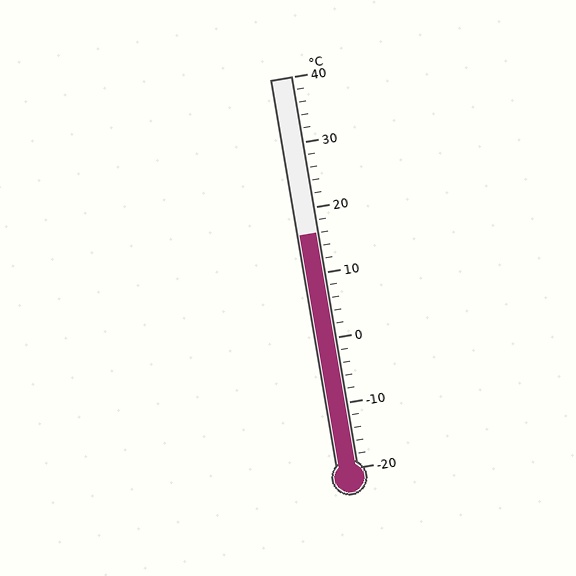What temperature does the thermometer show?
The thermometer shows approximately 16°C.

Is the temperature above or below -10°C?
The temperature is above -10°C.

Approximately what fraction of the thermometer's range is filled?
The thermometer is filled to approximately 60% of its range.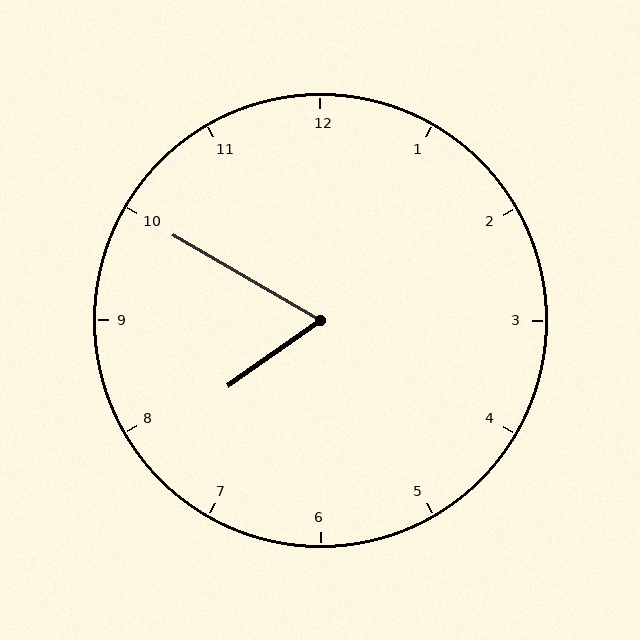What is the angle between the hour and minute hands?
Approximately 65 degrees.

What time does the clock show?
7:50.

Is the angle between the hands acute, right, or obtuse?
It is acute.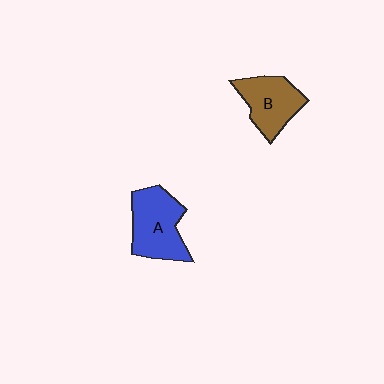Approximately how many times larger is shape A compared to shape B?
Approximately 1.2 times.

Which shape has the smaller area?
Shape B (brown).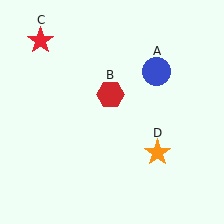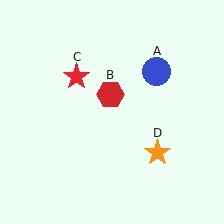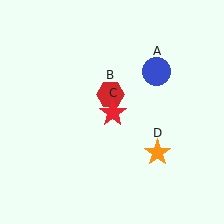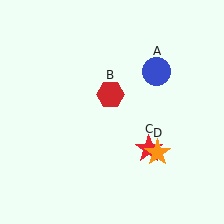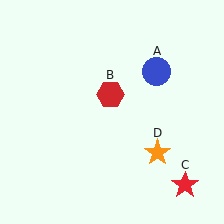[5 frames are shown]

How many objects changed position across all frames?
1 object changed position: red star (object C).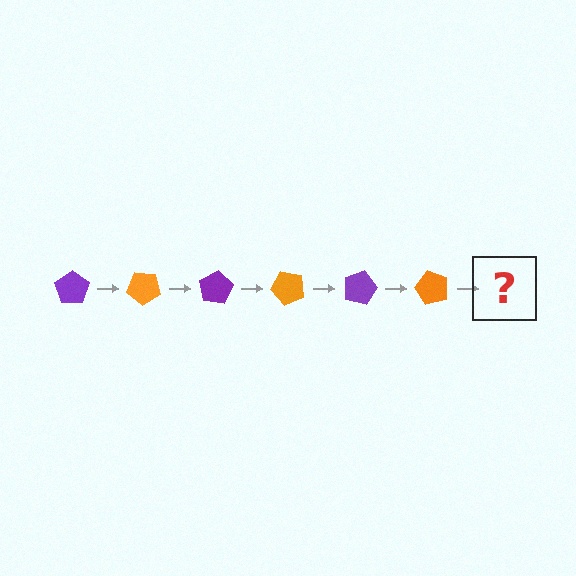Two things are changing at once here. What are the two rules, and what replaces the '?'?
The two rules are that it rotates 40 degrees each step and the color cycles through purple and orange. The '?' should be a purple pentagon, rotated 240 degrees from the start.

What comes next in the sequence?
The next element should be a purple pentagon, rotated 240 degrees from the start.